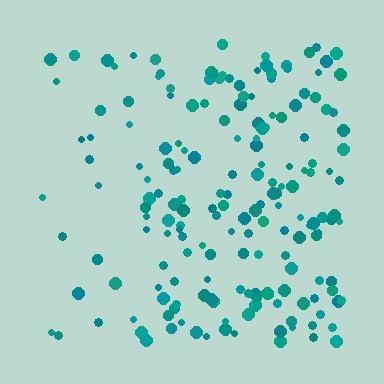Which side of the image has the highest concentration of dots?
The right.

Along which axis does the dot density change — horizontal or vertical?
Horizontal.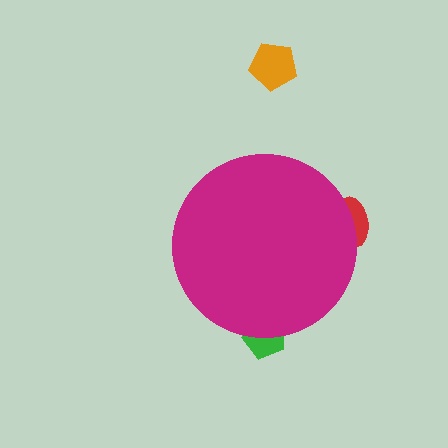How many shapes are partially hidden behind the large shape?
2 shapes are partially hidden.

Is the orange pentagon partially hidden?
No, the orange pentagon is fully visible.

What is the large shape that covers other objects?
A magenta circle.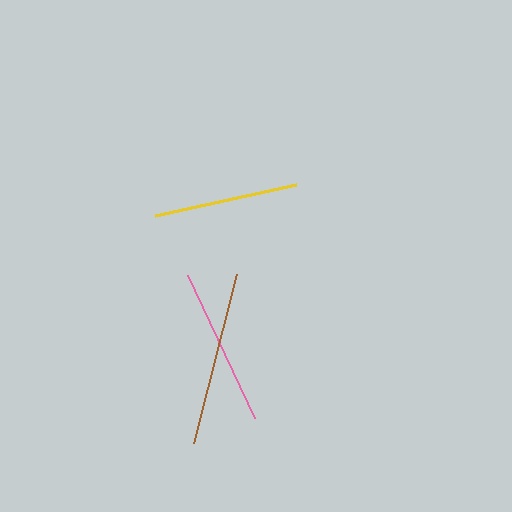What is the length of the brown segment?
The brown segment is approximately 174 pixels long.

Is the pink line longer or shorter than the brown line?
The brown line is longer than the pink line.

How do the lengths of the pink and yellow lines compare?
The pink and yellow lines are approximately the same length.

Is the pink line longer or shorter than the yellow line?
The pink line is longer than the yellow line.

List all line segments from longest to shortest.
From longest to shortest: brown, pink, yellow.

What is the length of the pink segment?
The pink segment is approximately 157 pixels long.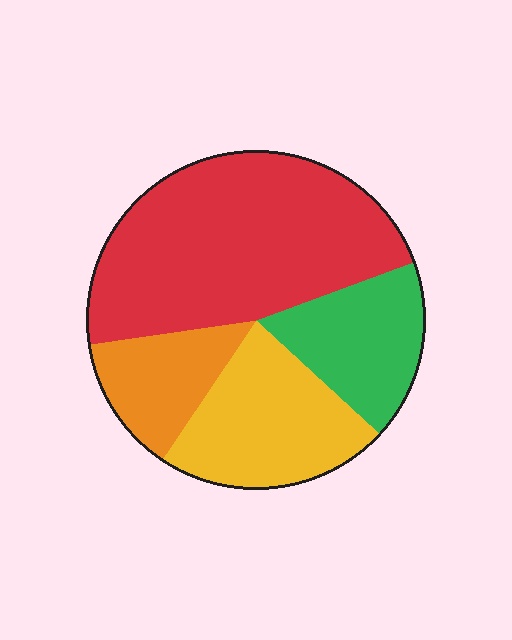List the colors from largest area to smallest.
From largest to smallest: red, yellow, green, orange.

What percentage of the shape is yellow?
Yellow covers around 20% of the shape.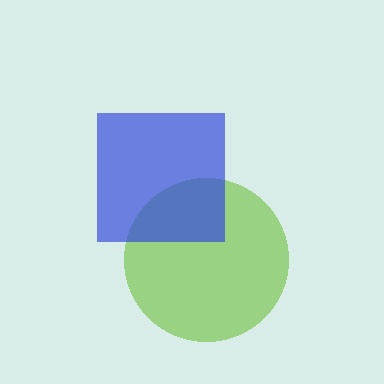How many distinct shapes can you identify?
There are 2 distinct shapes: a lime circle, a blue square.